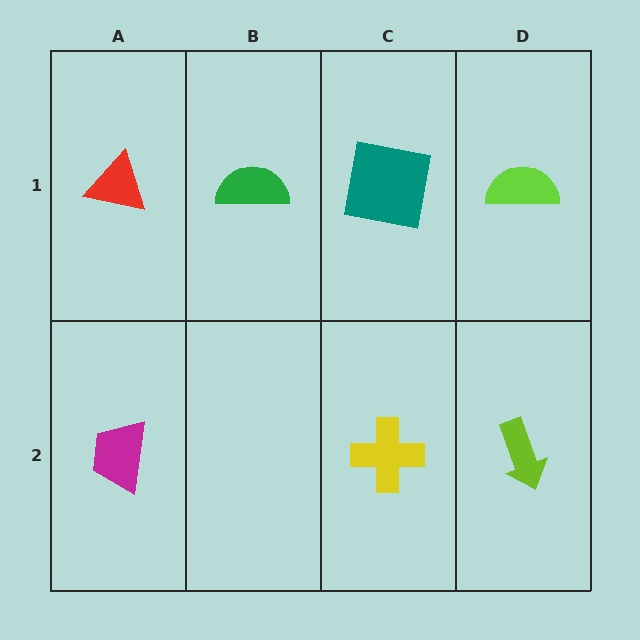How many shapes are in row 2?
3 shapes.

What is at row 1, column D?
A lime semicircle.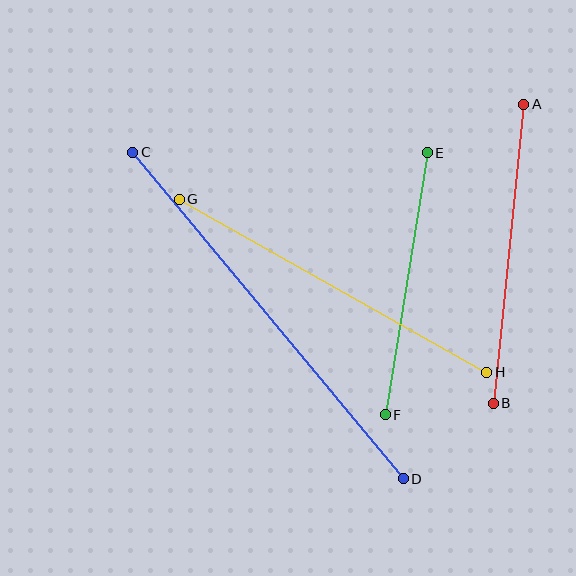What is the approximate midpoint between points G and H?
The midpoint is at approximately (333, 286) pixels.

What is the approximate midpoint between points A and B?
The midpoint is at approximately (509, 254) pixels.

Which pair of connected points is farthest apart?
Points C and D are farthest apart.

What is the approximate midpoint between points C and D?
The midpoint is at approximately (268, 315) pixels.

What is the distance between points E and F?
The distance is approximately 265 pixels.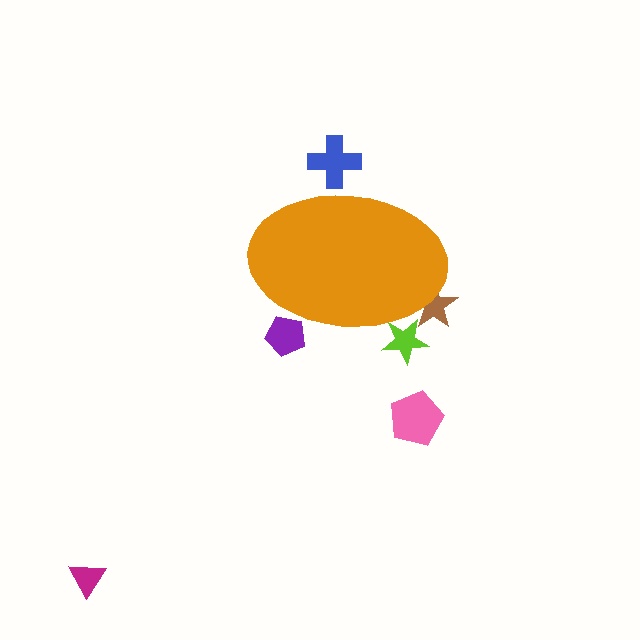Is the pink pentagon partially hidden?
No, the pink pentagon is fully visible.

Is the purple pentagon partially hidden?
Yes, the purple pentagon is partially hidden behind the orange ellipse.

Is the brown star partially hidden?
Yes, the brown star is partially hidden behind the orange ellipse.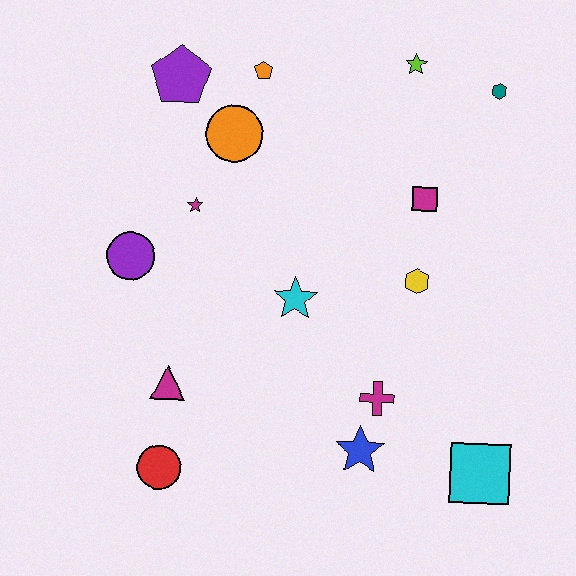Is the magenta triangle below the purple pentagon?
Yes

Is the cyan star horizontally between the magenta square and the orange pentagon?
Yes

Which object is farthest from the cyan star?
The teal hexagon is farthest from the cyan star.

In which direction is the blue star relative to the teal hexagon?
The blue star is below the teal hexagon.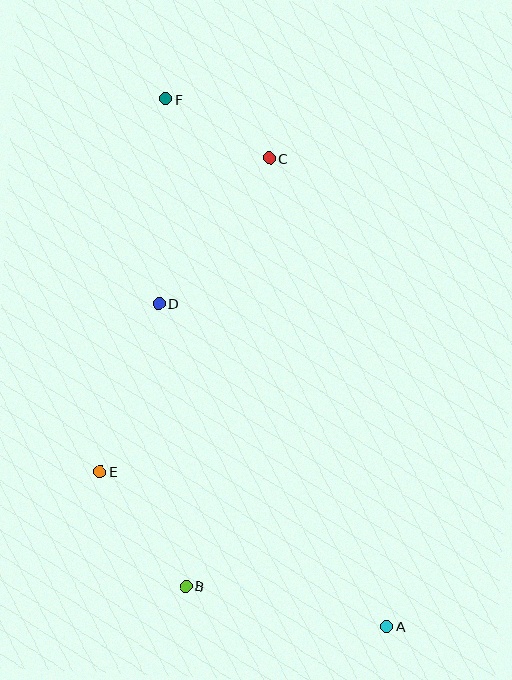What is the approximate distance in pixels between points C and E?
The distance between C and E is approximately 356 pixels.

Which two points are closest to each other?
Points C and F are closest to each other.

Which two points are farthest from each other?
Points A and F are farthest from each other.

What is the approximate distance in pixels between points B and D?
The distance between B and D is approximately 284 pixels.